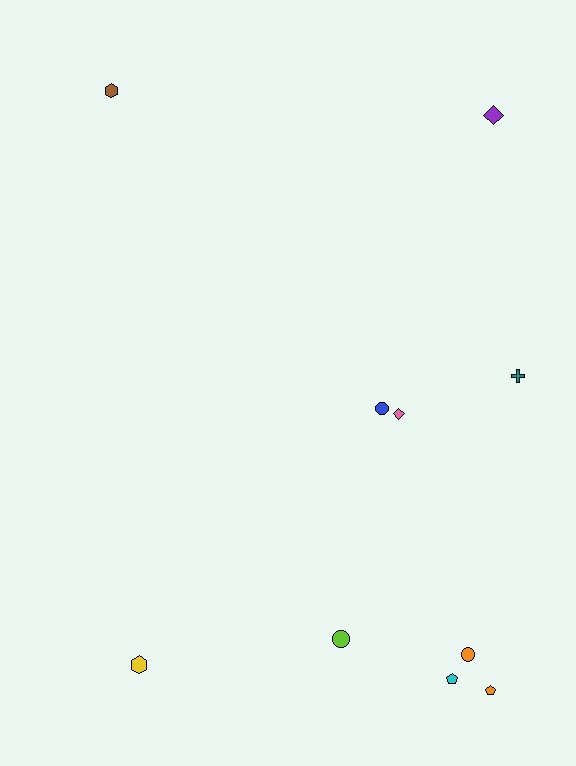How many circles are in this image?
There are 3 circles.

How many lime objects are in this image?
There is 1 lime object.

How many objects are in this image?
There are 10 objects.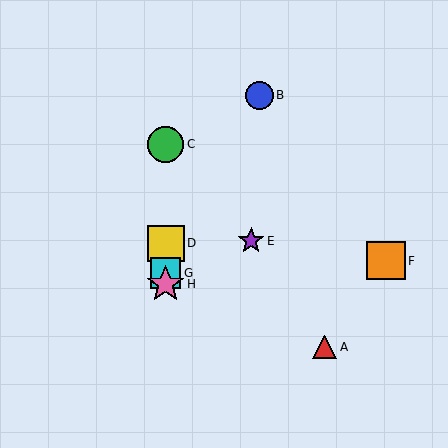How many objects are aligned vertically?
4 objects (C, D, G, H) are aligned vertically.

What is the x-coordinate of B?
Object B is at x≈259.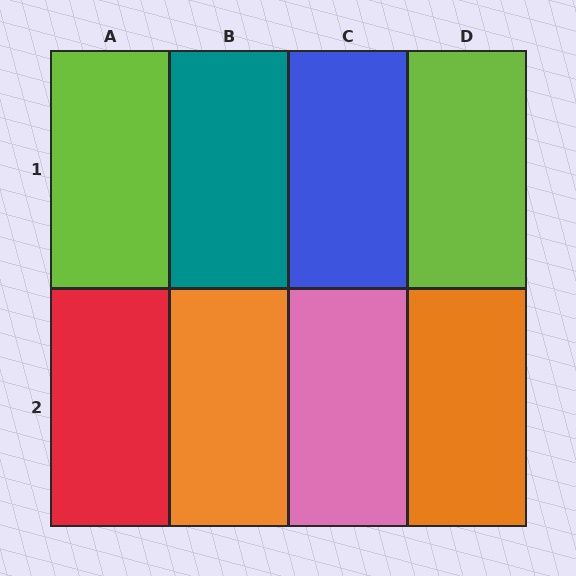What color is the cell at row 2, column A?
Red.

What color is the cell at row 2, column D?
Orange.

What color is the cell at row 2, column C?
Pink.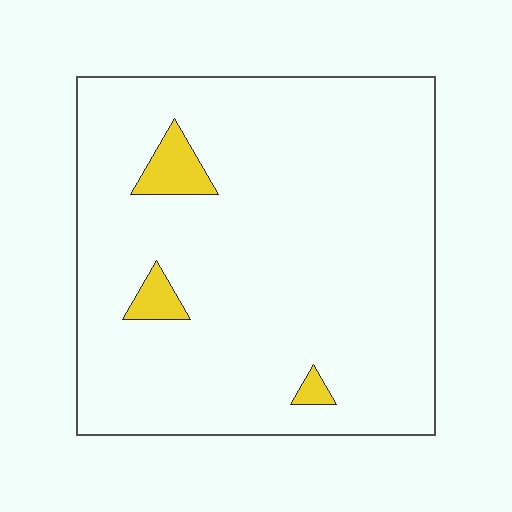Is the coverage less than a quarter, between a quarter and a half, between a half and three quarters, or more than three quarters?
Less than a quarter.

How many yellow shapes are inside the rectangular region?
3.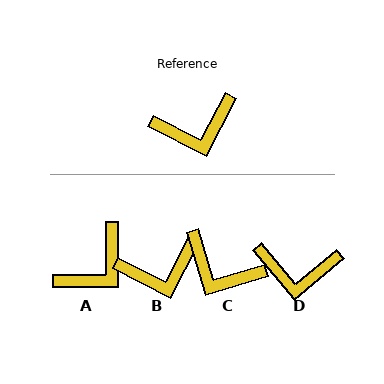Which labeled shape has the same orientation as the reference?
B.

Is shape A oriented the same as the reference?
No, it is off by about 27 degrees.